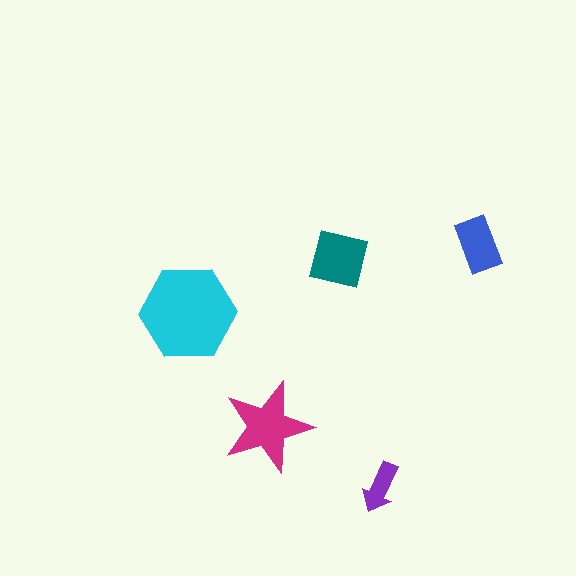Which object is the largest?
The cyan hexagon.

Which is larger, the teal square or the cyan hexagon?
The cyan hexagon.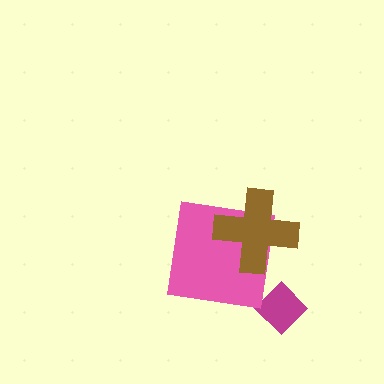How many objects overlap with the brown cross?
1 object overlaps with the brown cross.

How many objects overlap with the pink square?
1 object overlaps with the pink square.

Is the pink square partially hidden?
Yes, it is partially covered by another shape.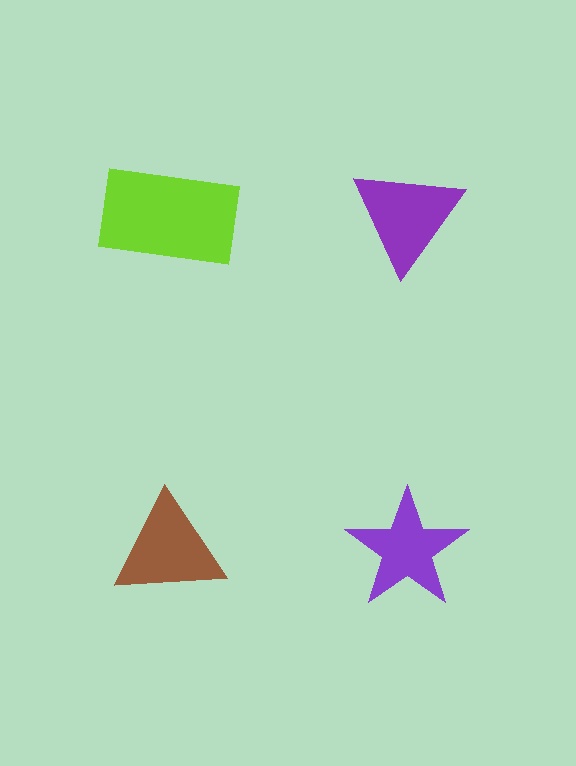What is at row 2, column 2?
A purple star.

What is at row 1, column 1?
A lime rectangle.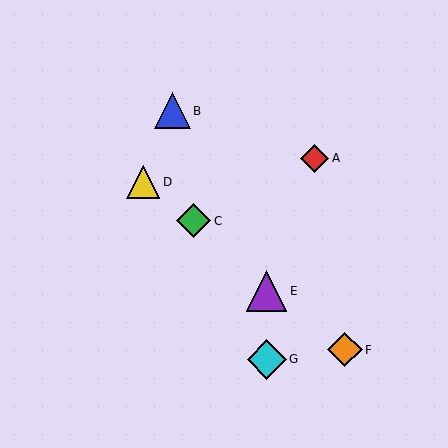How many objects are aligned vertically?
2 objects (E, G) are aligned vertically.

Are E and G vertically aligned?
Yes, both are at x≈267.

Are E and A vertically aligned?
No, E is at x≈267 and A is at x≈315.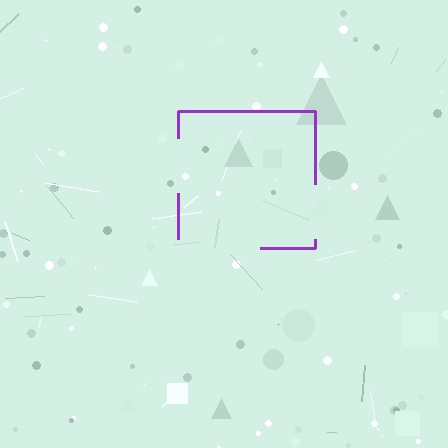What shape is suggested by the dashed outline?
The dashed outline suggests a square.